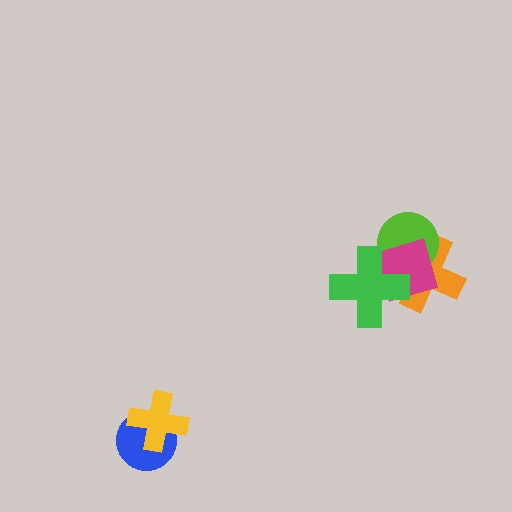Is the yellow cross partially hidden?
No, no other shape covers it.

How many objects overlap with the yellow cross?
1 object overlaps with the yellow cross.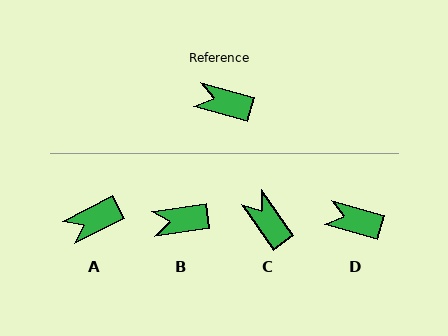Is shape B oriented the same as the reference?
No, it is off by about 24 degrees.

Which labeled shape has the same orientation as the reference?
D.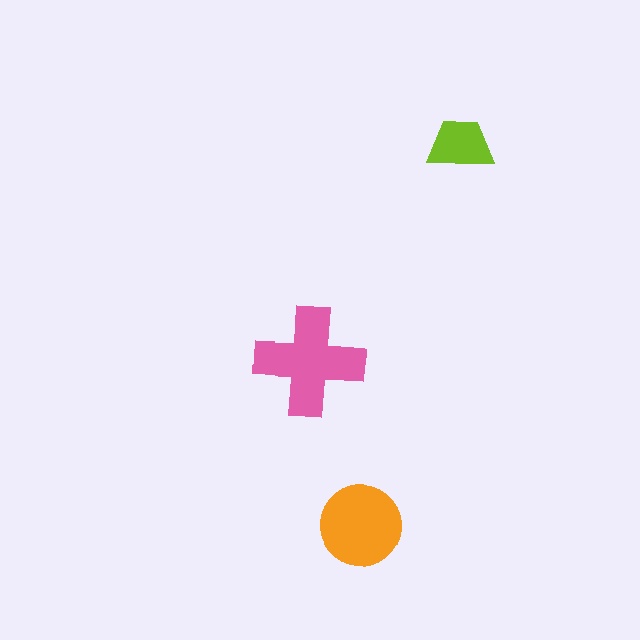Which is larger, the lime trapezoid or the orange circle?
The orange circle.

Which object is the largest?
The pink cross.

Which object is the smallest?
The lime trapezoid.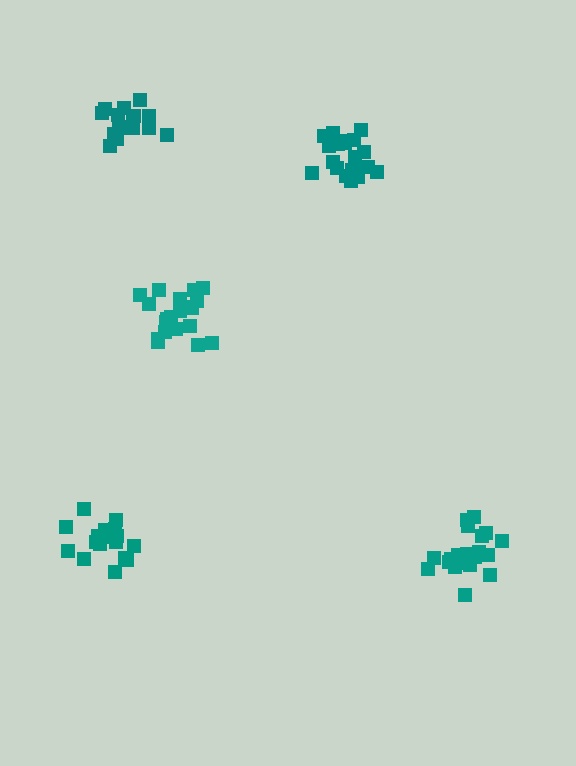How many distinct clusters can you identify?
There are 5 distinct clusters.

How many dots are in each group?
Group 1: 21 dots, Group 2: 21 dots, Group 3: 21 dots, Group 4: 17 dots, Group 5: 18 dots (98 total).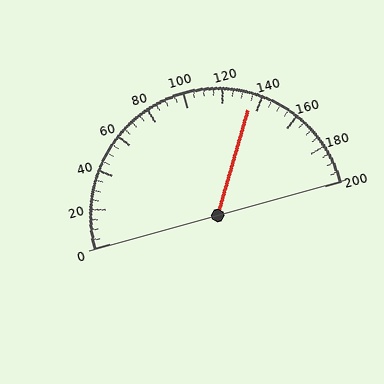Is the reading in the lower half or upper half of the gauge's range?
The reading is in the upper half of the range (0 to 200).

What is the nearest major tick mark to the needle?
The nearest major tick mark is 140.